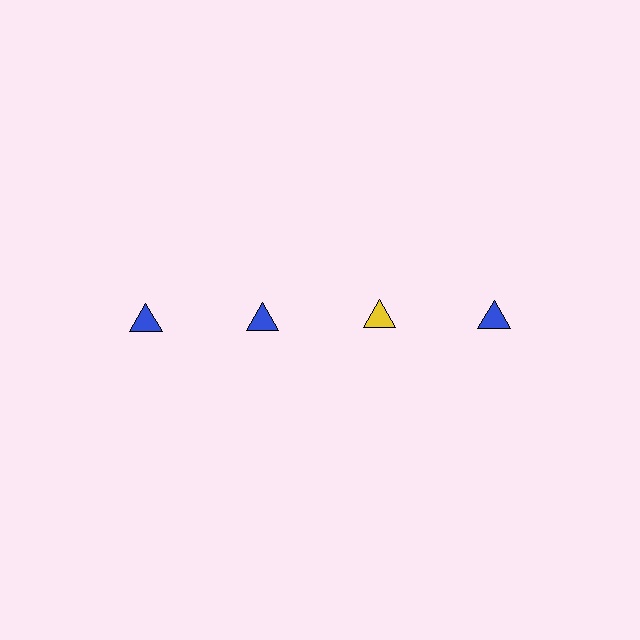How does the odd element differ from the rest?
It has a different color: yellow instead of blue.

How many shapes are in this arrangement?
There are 4 shapes arranged in a grid pattern.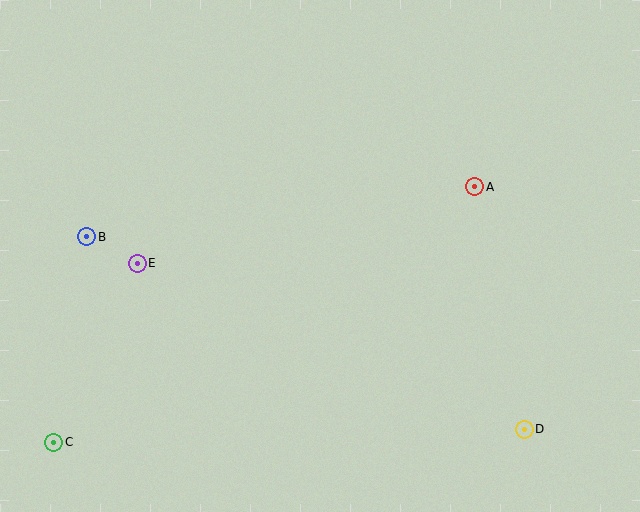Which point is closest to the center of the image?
Point A at (475, 187) is closest to the center.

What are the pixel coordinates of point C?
Point C is at (54, 442).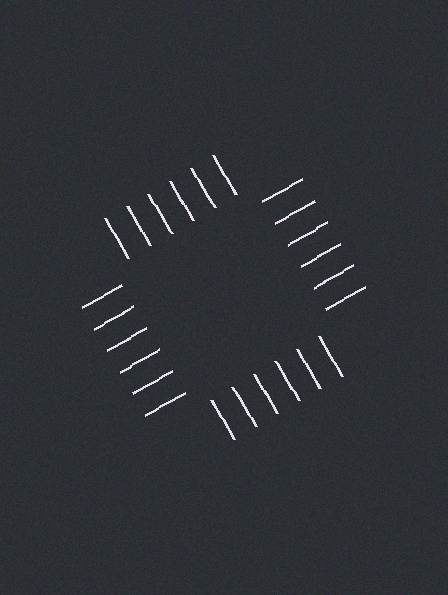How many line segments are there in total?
24 — 6 along each of the 4 edges.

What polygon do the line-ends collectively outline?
An illusory square — the line segments terminate on its edges but no continuous stroke is drawn.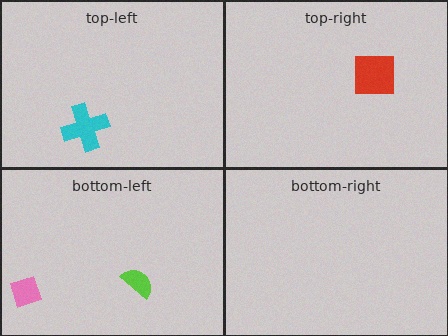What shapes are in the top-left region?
The cyan cross.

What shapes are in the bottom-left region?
The pink diamond, the lime semicircle.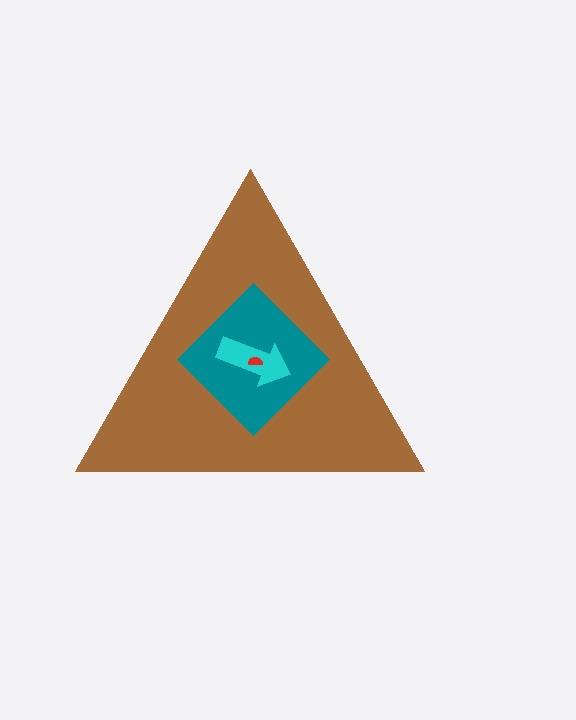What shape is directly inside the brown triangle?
The teal diamond.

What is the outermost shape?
The brown triangle.